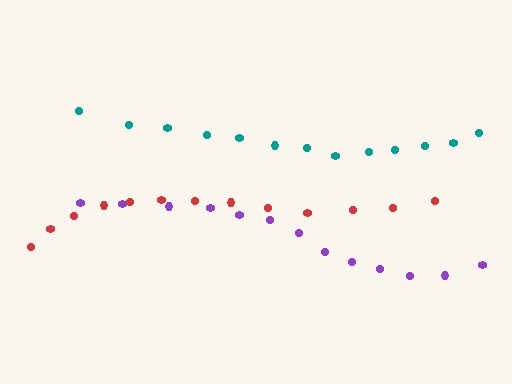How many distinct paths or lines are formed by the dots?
There are 3 distinct paths.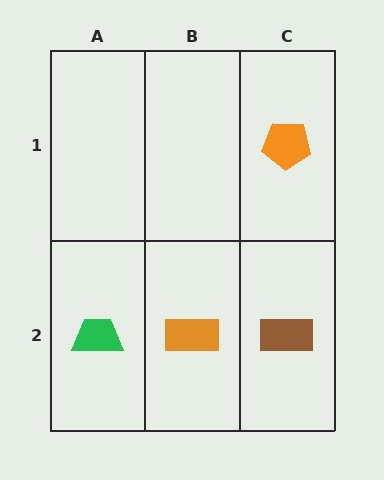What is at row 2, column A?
A green trapezoid.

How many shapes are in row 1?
1 shape.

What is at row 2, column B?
An orange rectangle.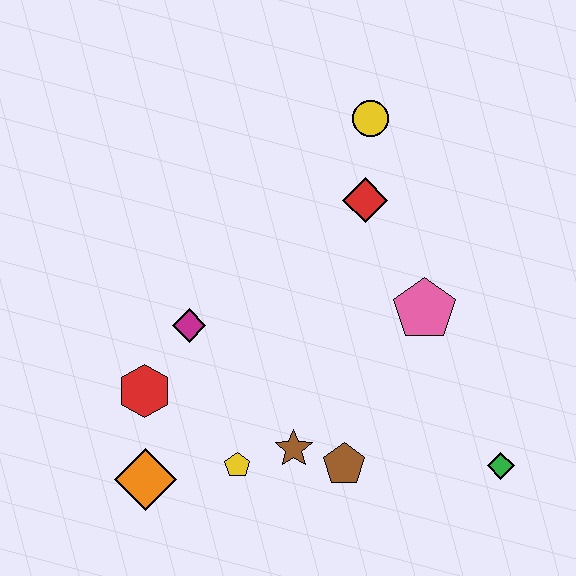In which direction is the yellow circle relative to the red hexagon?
The yellow circle is above the red hexagon.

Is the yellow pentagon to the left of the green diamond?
Yes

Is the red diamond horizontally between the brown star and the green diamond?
Yes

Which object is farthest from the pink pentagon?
The orange diamond is farthest from the pink pentagon.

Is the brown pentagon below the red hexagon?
Yes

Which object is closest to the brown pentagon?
The brown star is closest to the brown pentagon.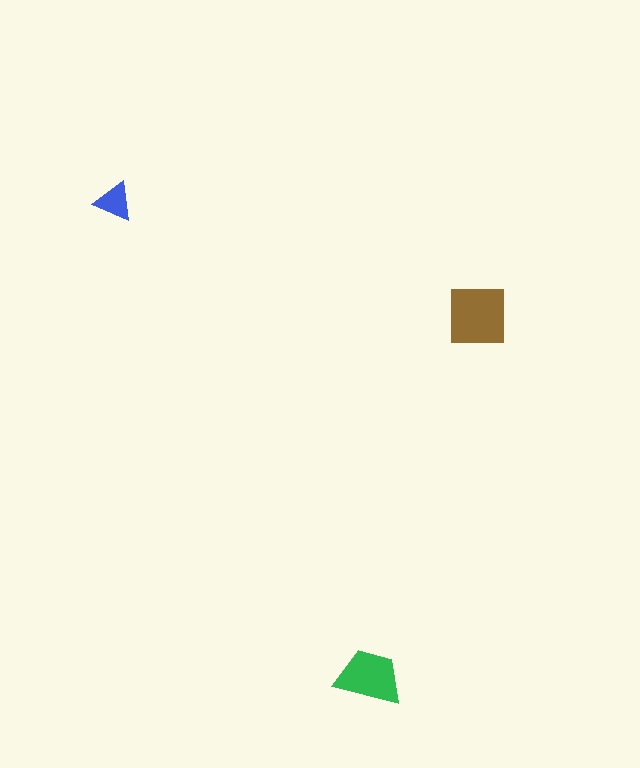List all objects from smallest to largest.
The blue triangle, the green trapezoid, the brown square.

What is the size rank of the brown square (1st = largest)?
1st.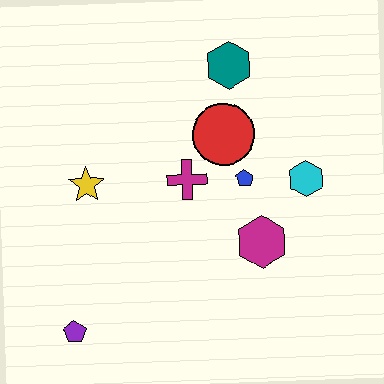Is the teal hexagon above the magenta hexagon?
Yes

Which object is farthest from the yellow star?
The cyan hexagon is farthest from the yellow star.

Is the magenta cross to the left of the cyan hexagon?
Yes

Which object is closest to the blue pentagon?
The red circle is closest to the blue pentagon.